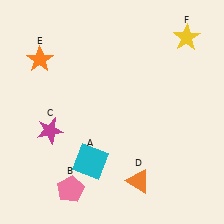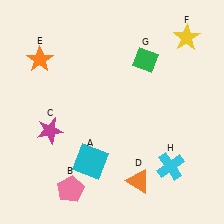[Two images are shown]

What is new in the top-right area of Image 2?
A green diamond (G) was added in the top-right area of Image 2.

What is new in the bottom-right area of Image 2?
A cyan cross (H) was added in the bottom-right area of Image 2.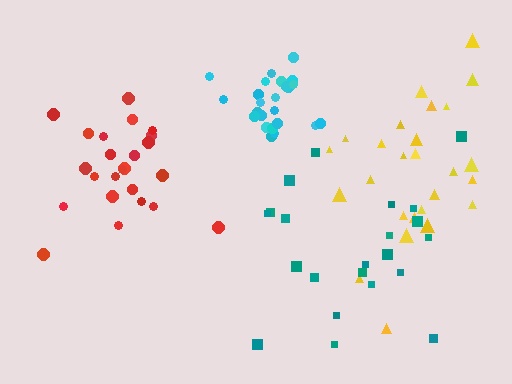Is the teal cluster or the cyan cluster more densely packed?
Cyan.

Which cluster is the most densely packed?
Cyan.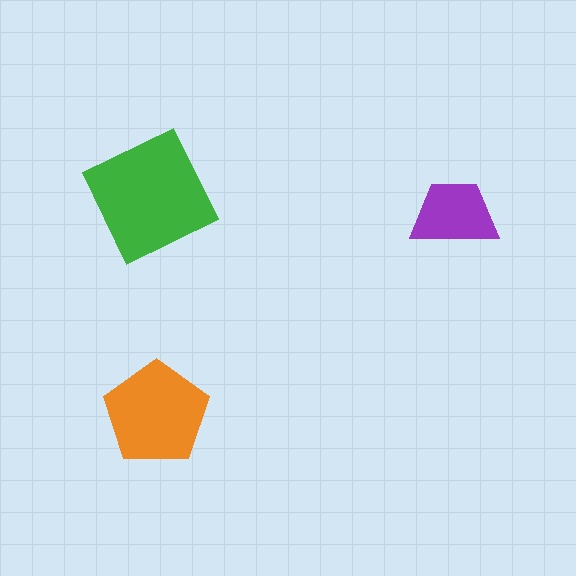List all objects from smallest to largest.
The purple trapezoid, the orange pentagon, the green square.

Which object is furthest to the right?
The purple trapezoid is rightmost.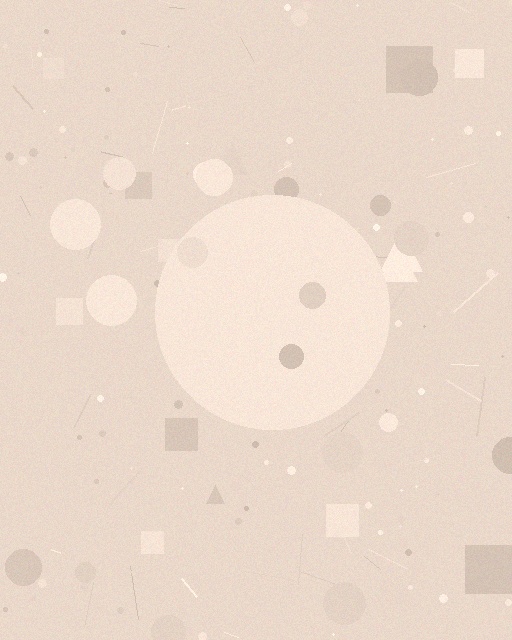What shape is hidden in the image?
A circle is hidden in the image.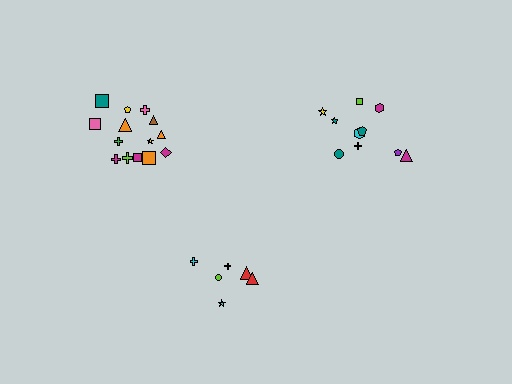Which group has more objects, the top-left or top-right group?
The top-left group.